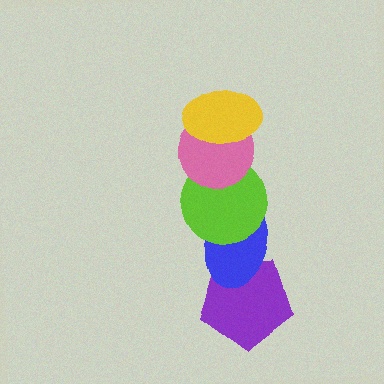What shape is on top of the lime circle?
The pink circle is on top of the lime circle.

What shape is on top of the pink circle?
The yellow ellipse is on top of the pink circle.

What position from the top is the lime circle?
The lime circle is 3rd from the top.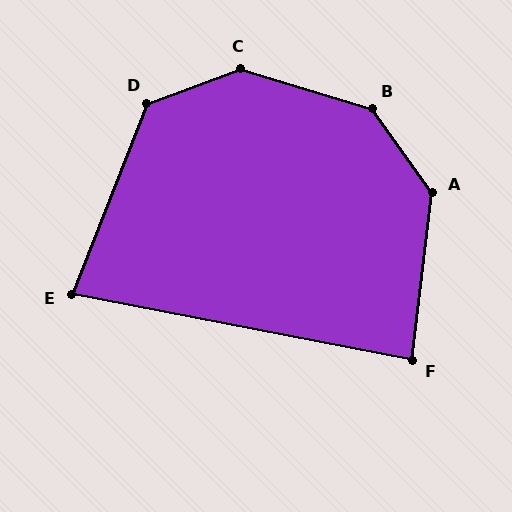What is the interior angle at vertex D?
Approximately 131 degrees (obtuse).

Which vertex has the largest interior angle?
C, at approximately 143 degrees.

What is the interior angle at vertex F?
Approximately 86 degrees (approximately right).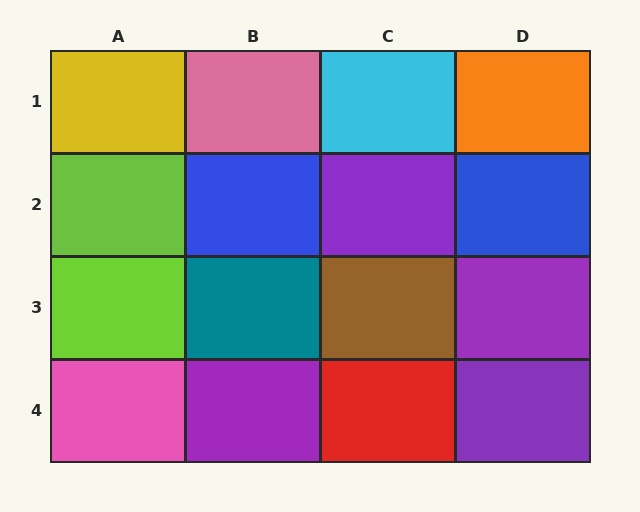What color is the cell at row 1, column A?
Yellow.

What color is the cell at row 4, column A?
Pink.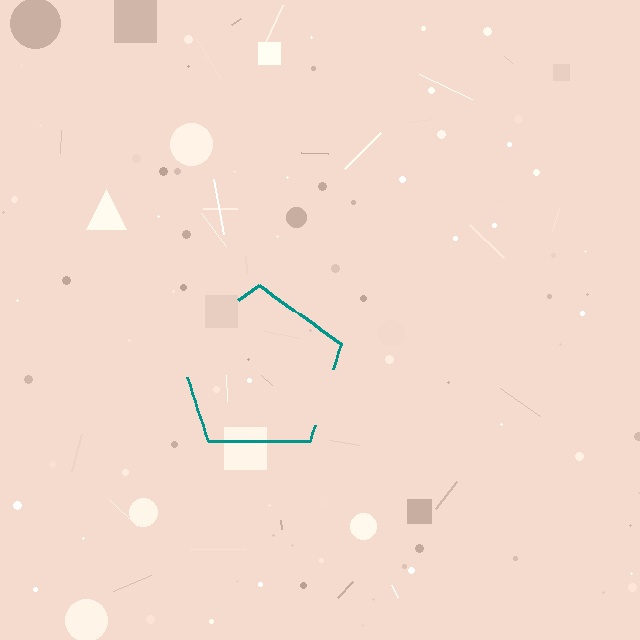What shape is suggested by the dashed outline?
The dashed outline suggests a pentagon.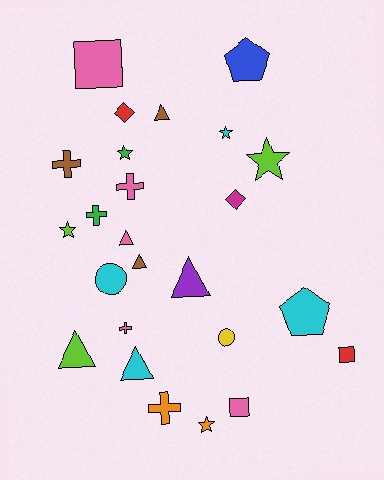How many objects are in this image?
There are 25 objects.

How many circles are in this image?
There are 2 circles.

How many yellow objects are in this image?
There is 1 yellow object.